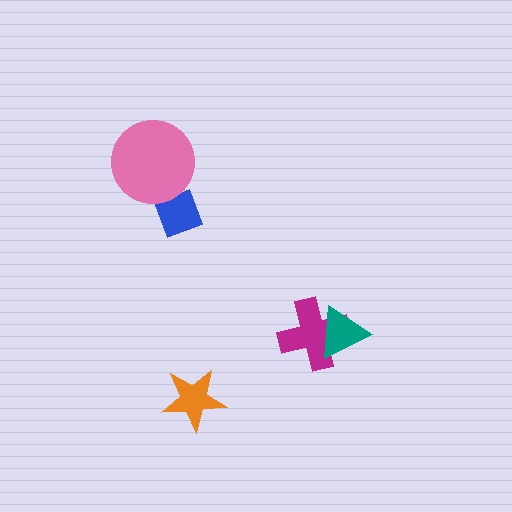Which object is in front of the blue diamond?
The pink circle is in front of the blue diamond.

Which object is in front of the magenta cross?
The teal triangle is in front of the magenta cross.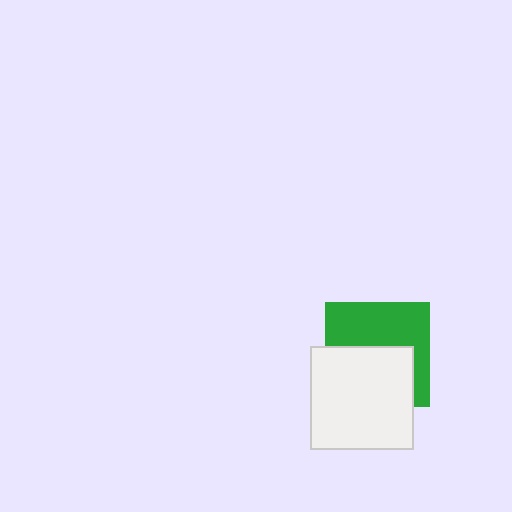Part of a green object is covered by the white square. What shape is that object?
It is a square.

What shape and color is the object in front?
The object in front is a white square.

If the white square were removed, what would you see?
You would see the complete green square.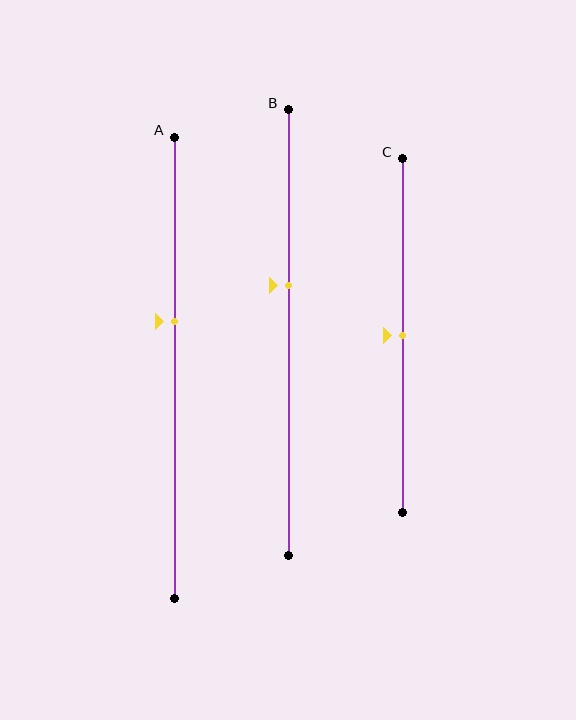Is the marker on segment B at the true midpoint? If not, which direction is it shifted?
No, the marker on segment B is shifted upward by about 11% of the segment length.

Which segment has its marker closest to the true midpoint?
Segment C has its marker closest to the true midpoint.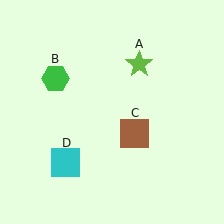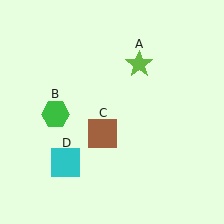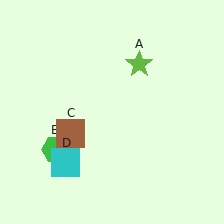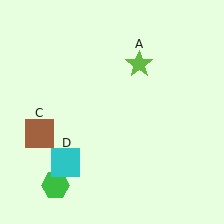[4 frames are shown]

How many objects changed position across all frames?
2 objects changed position: green hexagon (object B), brown square (object C).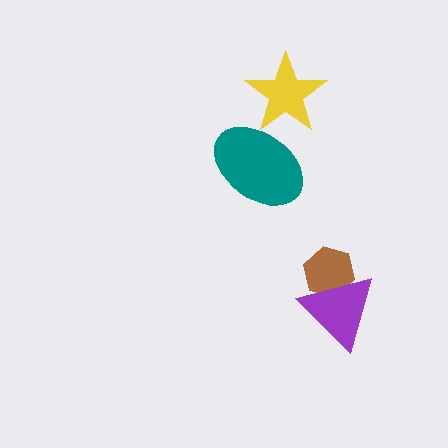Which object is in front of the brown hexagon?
The purple triangle is in front of the brown hexagon.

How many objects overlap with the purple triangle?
1 object overlaps with the purple triangle.